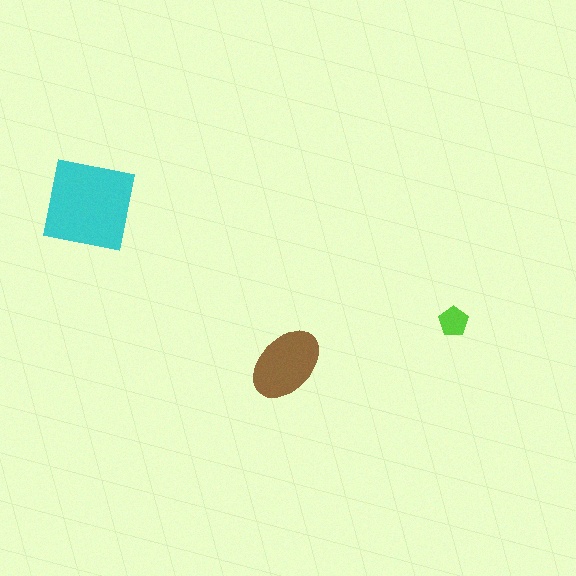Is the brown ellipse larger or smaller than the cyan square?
Smaller.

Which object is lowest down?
The brown ellipse is bottommost.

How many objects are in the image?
There are 3 objects in the image.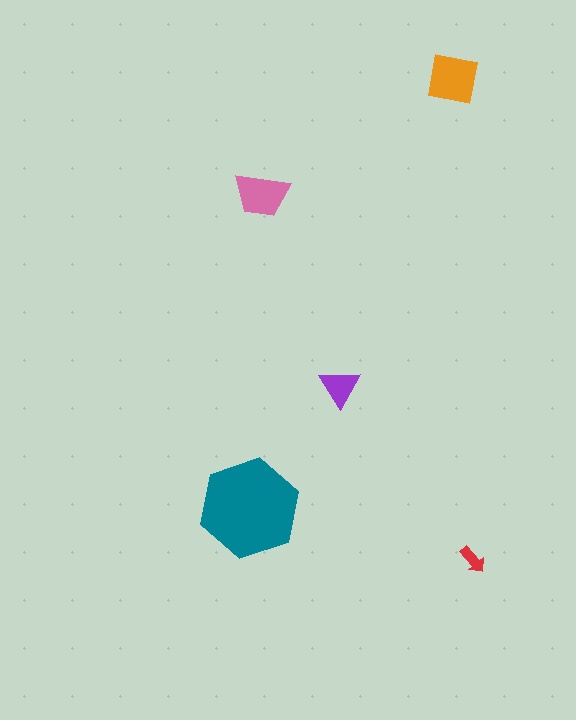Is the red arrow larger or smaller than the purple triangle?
Smaller.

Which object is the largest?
The teal hexagon.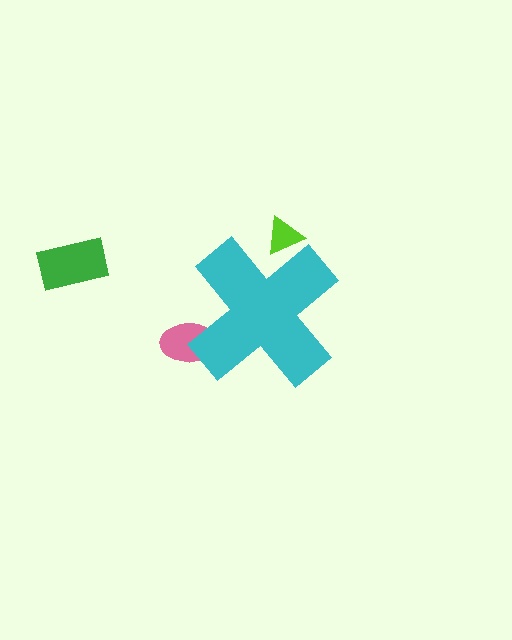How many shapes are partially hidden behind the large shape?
2 shapes are partially hidden.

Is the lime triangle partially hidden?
Yes, the lime triangle is partially hidden behind the cyan cross.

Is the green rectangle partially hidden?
No, the green rectangle is fully visible.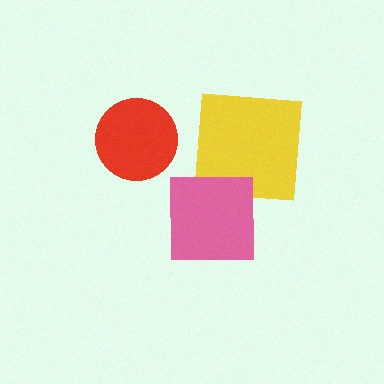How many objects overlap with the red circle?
0 objects overlap with the red circle.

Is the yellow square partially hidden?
Yes, it is partially covered by another shape.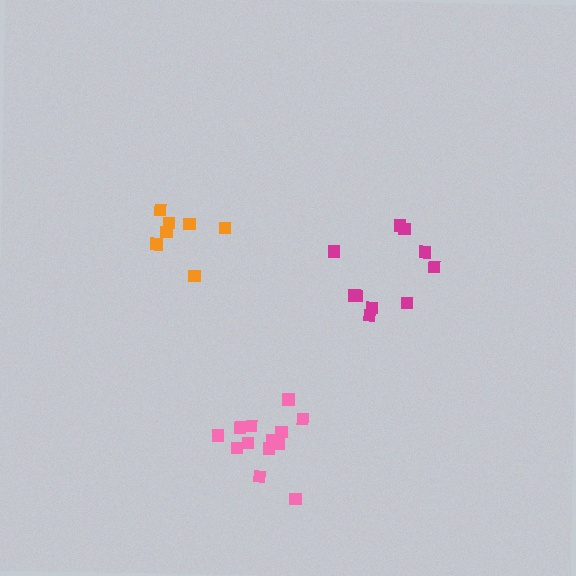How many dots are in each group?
Group 1: 7 dots, Group 2: 13 dots, Group 3: 10 dots (30 total).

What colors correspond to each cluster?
The clusters are colored: orange, pink, magenta.